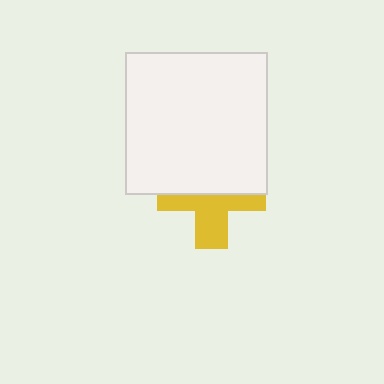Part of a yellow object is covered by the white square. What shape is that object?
It is a cross.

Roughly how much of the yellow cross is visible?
About half of it is visible (roughly 48%).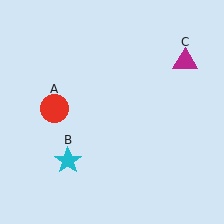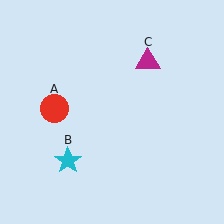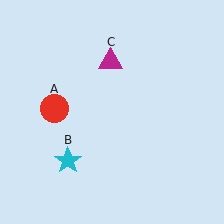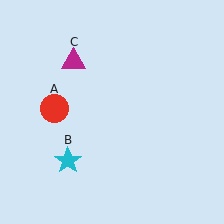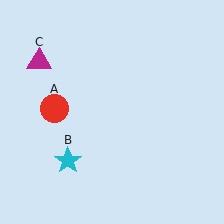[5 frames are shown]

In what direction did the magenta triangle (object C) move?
The magenta triangle (object C) moved left.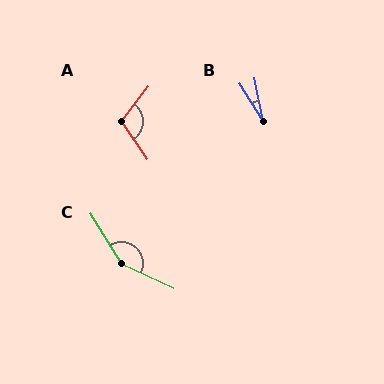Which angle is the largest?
C, at approximately 147 degrees.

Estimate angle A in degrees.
Approximately 108 degrees.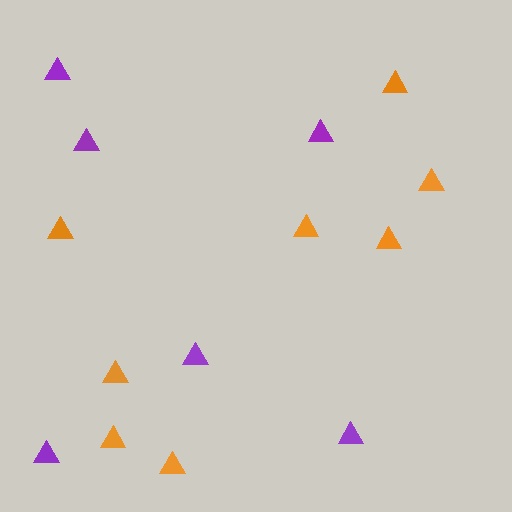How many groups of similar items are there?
There are 2 groups: one group of purple triangles (6) and one group of orange triangles (8).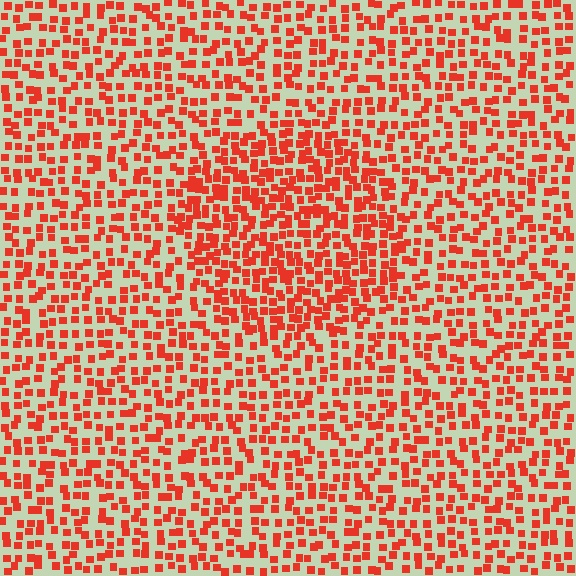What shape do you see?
I see a circle.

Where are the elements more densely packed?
The elements are more densely packed inside the circle boundary.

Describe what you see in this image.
The image contains small red elements arranged at two different densities. A circle-shaped region is visible where the elements are more densely packed than the surrounding area.